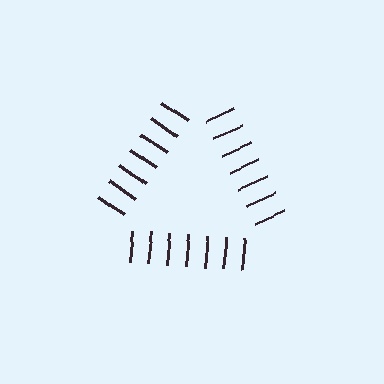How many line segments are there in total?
21 — 7 along each of the 3 edges.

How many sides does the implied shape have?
3 sides — the line-ends trace a triangle.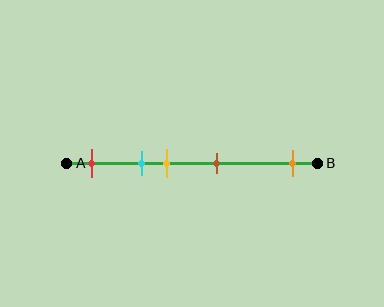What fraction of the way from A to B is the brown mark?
The brown mark is approximately 60% (0.6) of the way from A to B.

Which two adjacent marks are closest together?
The cyan and yellow marks are the closest adjacent pair.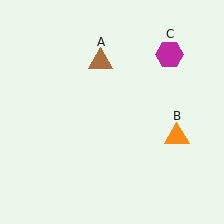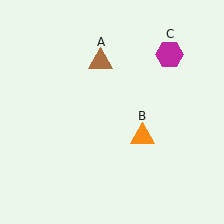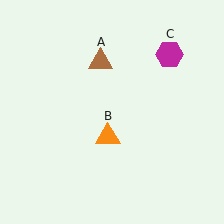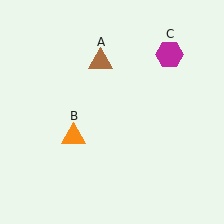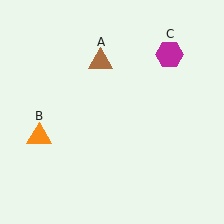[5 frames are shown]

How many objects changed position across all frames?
1 object changed position: orange triangle (object B).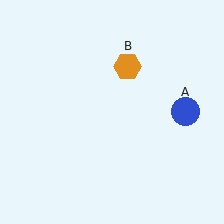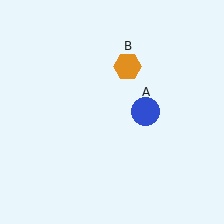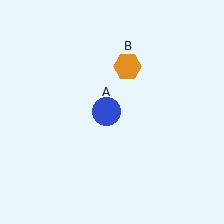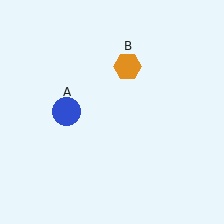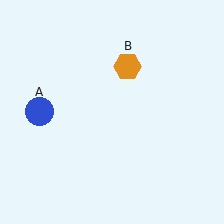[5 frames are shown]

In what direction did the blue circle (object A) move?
The blue circle (object A) moved left.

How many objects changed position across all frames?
1 object changed position: blue circle (object A).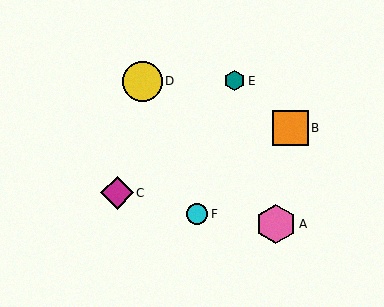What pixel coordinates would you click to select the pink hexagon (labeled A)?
Click at (276, 224) to select the pink hexagon A.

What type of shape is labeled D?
Shape D is a yellow circle.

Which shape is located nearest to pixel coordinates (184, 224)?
The cyan circle (labeled F) at (197, 214) is nearest to that location.